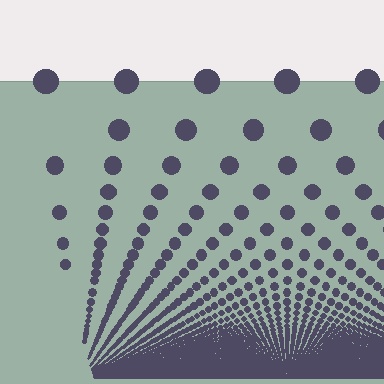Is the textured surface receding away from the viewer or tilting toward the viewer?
The surface appears to tilt toward the viewer. Texture elements get larger and sparser toward the top.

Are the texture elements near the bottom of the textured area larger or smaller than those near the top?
Smaller. The gradient is inverted — elements near the bottom are smaller and denser.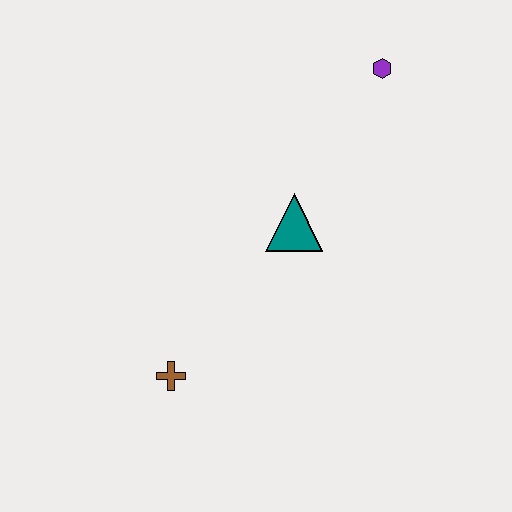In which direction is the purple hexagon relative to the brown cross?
The purple hexagon is above the brown cross.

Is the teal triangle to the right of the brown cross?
Yes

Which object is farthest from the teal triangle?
The brown cross is farthest from the teal triangle.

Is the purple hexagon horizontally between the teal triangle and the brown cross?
No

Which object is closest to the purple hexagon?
The teal triangle is closest to the purple hexagon.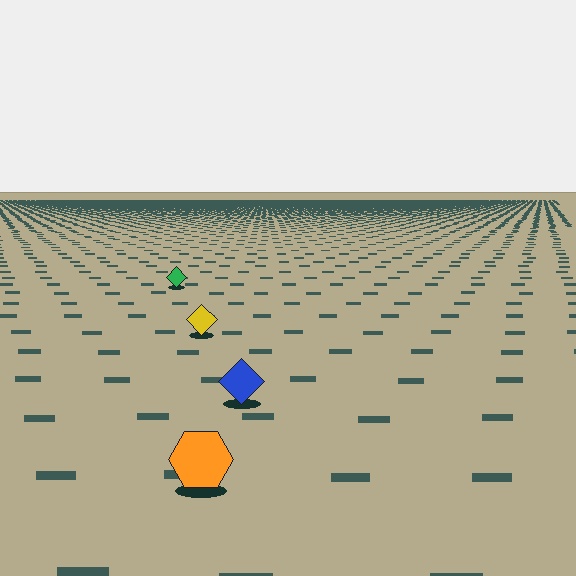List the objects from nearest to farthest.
From nearest to farthest: the orange hexagon, the blue diamond, the yellow diamond, the green diamond.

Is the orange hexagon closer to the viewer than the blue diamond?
Yes. The orange hexagon is closer — you can tell from the texture gradient: the ground texture is coarser near it.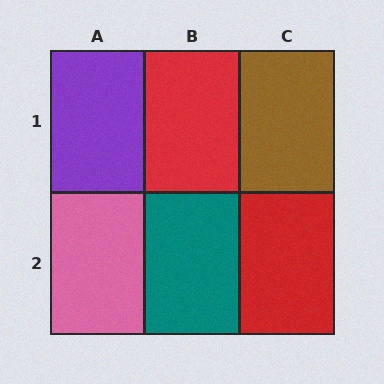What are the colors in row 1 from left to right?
Purple, red, brown.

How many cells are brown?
1 cell is brown.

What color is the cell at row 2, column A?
Pink.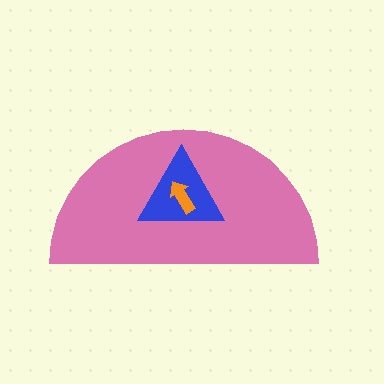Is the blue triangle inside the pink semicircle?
Yes.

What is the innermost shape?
The orange arrow.